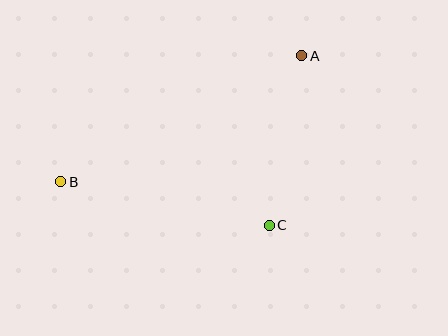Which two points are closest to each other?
Points A and C are closest to each other.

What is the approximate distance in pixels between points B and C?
The distance between B and C is approximately 213 pixels.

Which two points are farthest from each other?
Points A and B are farthest from each other.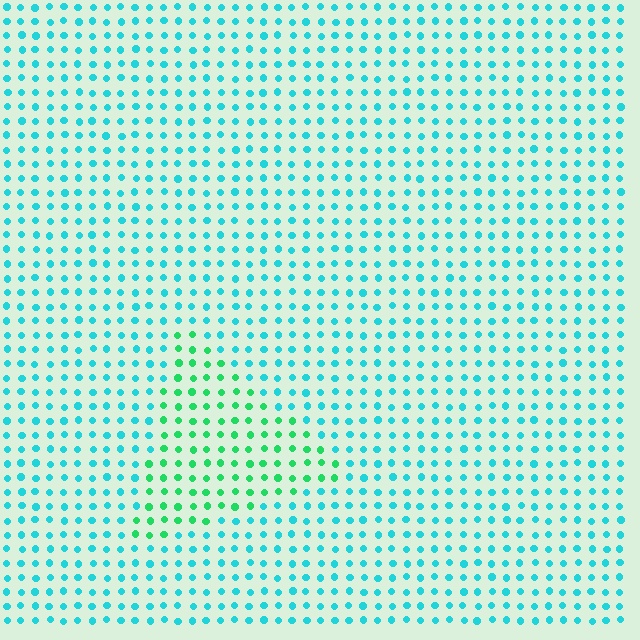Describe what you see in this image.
The image is filled with small cyan elements in a uniform arrangement. A triangle-shaped region is visible where the elements are tinted to a slightly different hue, forming a subtle color boundary.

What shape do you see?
I see a triangle.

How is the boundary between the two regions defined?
The boundary is defined purely by a slight shift in hue (about 40 degrees). Spacing, size, and orientation are identical on both sides.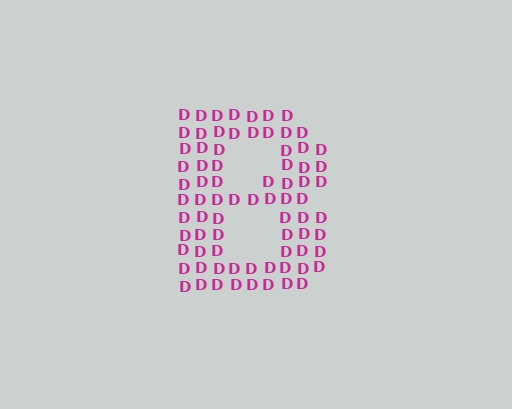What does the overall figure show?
The overall figure shows the letter B.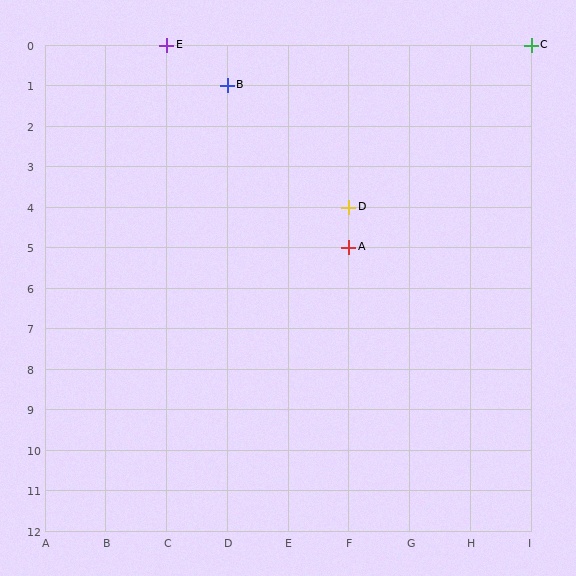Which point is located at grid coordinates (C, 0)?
Point E is at (C, 0).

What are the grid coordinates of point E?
Point E is at grid coordinates (C, 0).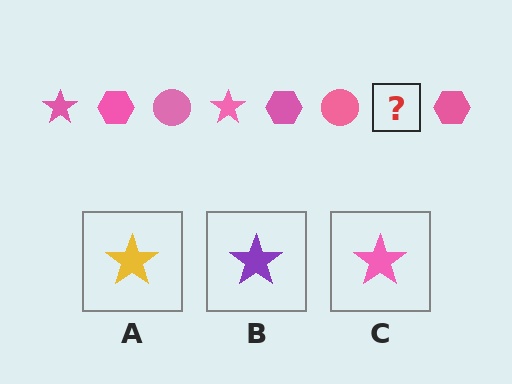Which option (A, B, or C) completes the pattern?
C.